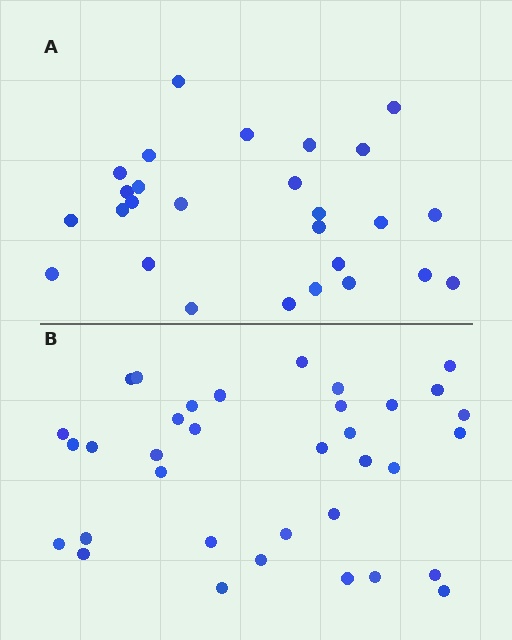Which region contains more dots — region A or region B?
Region B (the bottom region) has more dots.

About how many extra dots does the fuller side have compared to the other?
Region B has roughly 8 or so more dots than region A.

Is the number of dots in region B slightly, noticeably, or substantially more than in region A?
Region B has noticeably more, but not dramatically so. The ratio is roughly 1.3 to 1.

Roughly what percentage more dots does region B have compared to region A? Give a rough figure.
About 30% more.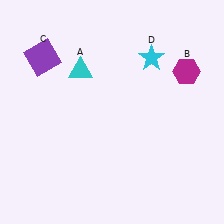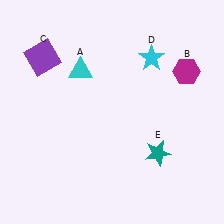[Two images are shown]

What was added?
A teal star (E) was added in Image 2.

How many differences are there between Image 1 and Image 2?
There is 1 difference between the two images.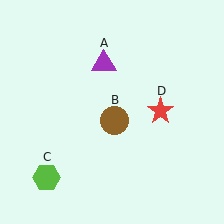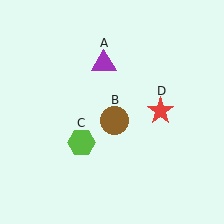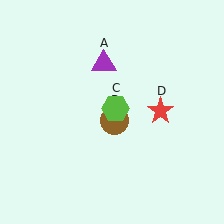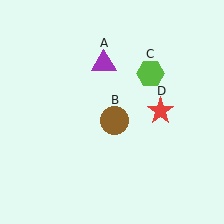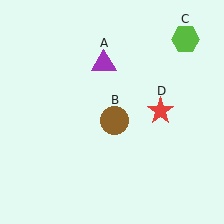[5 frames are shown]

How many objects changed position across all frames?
1 object changed position: lime hexagon (object C).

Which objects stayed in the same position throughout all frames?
Purple triangle (object A) and brown circle (object B) and red star (object D) remained stationary.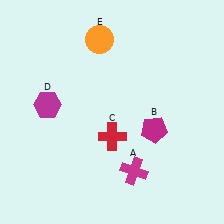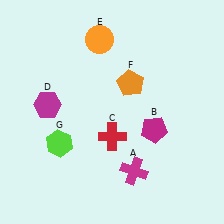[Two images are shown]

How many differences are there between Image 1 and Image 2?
There are 2 differences between the two images.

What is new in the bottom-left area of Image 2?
A lime hexagon (G) was added in the bottom-left area of Image 2.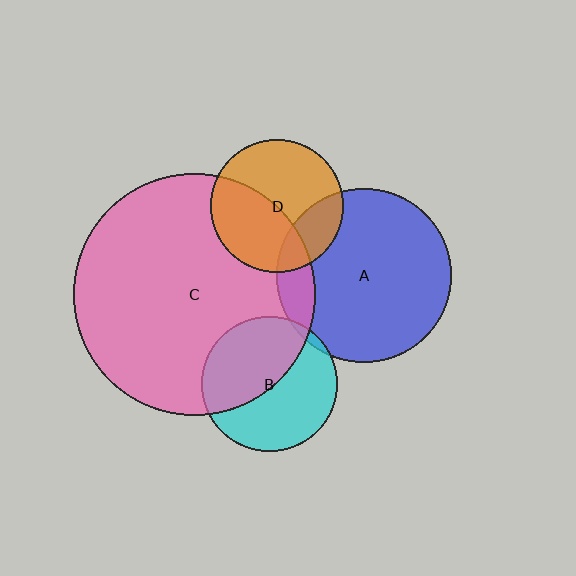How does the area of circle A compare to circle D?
Approximately 1.7 times.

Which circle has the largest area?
Circle C (pink).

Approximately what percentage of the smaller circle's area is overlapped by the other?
Approximately 45%.